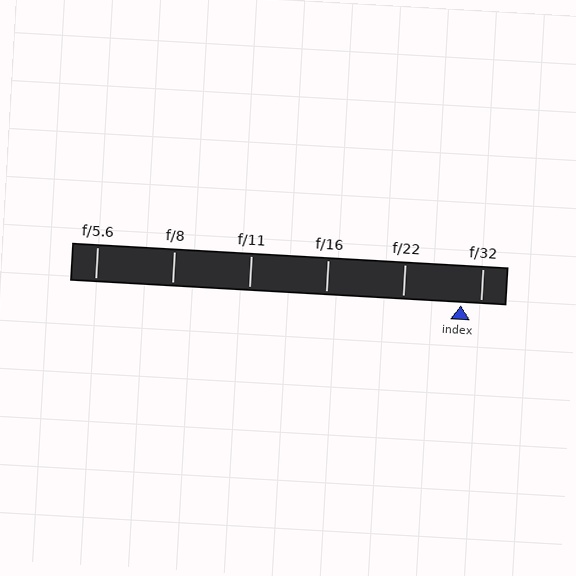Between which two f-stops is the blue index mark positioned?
The index mark is between f/22 and f/32.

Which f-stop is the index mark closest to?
The index mark is closest to f/32.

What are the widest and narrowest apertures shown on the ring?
The widest aperture shown is f/5.6 and the narrowest is f/32.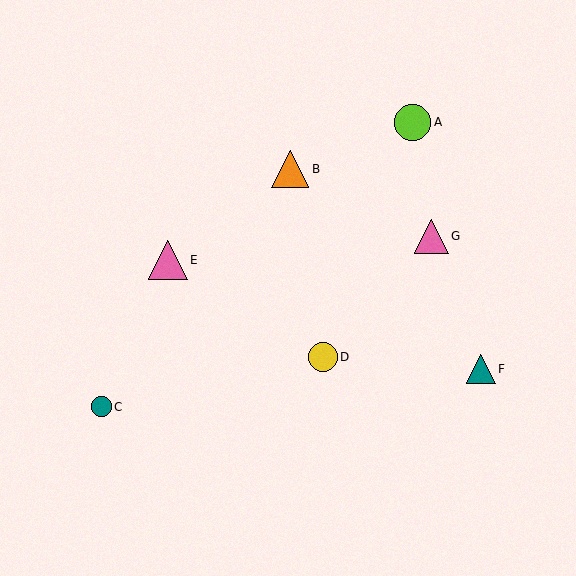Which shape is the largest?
The pink triangle (labeled E) is the largest.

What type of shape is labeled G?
Shape G is a pink triangle.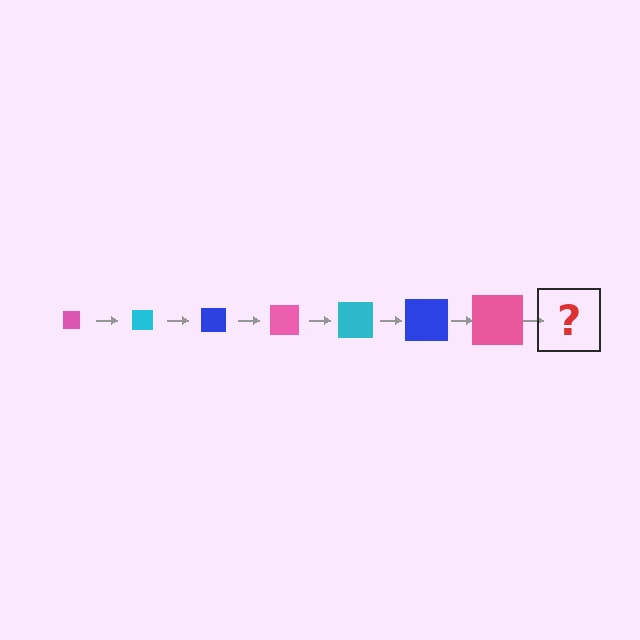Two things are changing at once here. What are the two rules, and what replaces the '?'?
The two rules are that the square grows larger each step and the color cycles through pink, cyan, and blue. The '?' should be a cyan square, larger than the previous one.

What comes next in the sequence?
The next element should be a cyan square, larger than the previous one.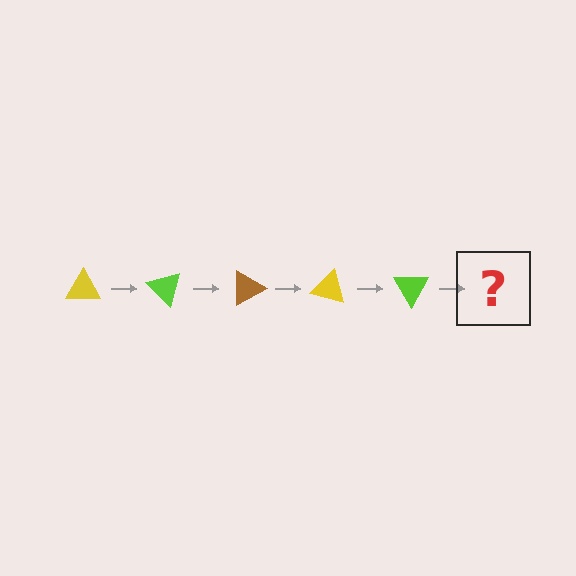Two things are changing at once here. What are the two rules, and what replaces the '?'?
The two rules are that it rotates 45 degrees each step and the color cycles through yellow, lime, and brown. The '?' should be a brown triangle, rotated 225 degrees from the start.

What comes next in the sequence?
The next element should be a brown triangle, rotated 225 degrees from the start.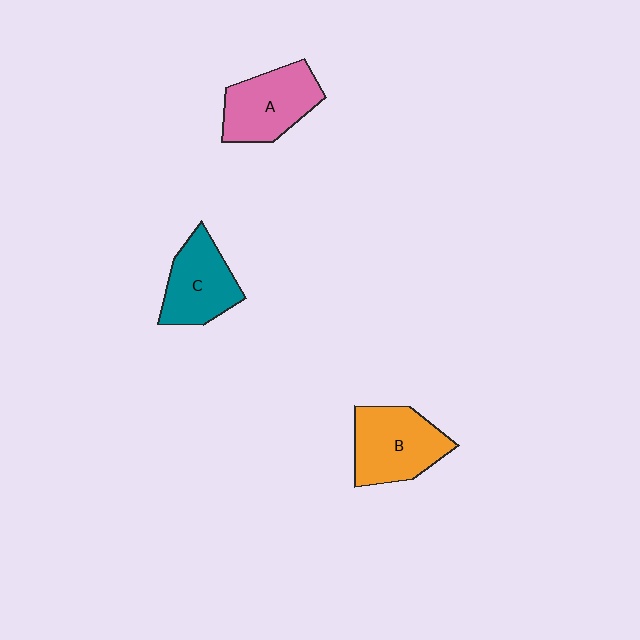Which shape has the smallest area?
Shape C (teal).